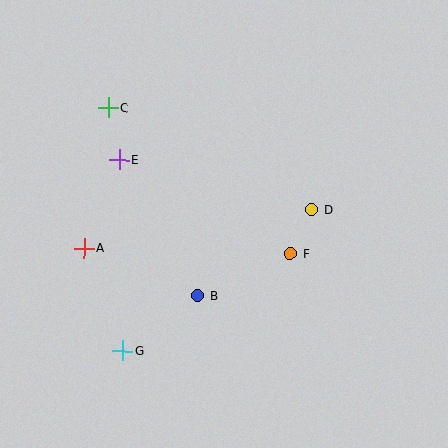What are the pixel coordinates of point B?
Point B is at (198, 295).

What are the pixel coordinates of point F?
Point F is at (290, 254).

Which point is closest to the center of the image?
Point F at (290, 254) is closest to the center.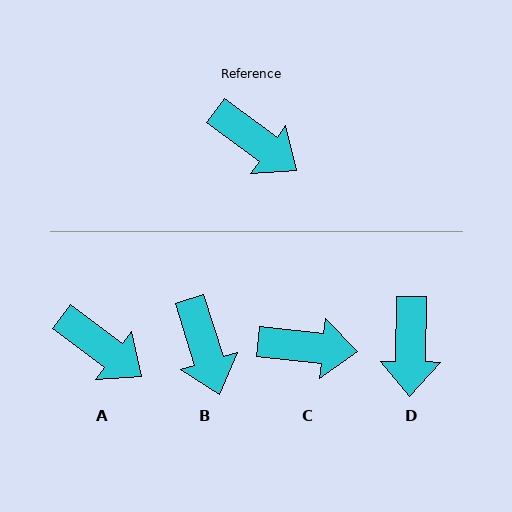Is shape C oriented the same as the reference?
No, it is off by about 31 degrees.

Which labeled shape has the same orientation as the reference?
A.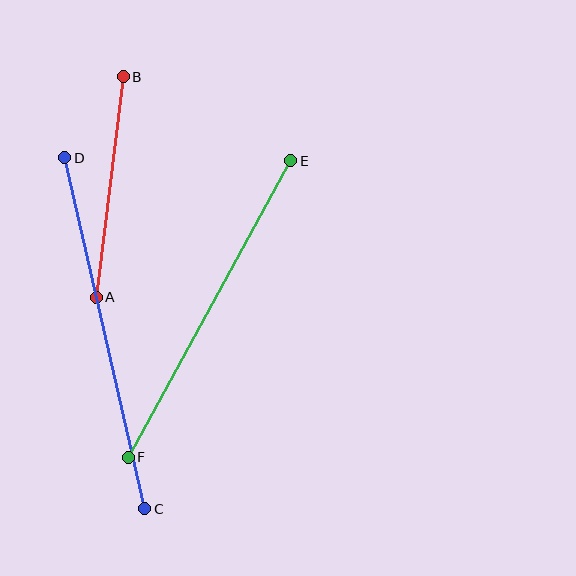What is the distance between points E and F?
The distance is approximately 338 pixels.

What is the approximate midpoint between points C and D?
The midpoint is at approximately (105, 333) pixels.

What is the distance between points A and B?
The distance is approximately 223 pixels.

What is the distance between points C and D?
The distance is approximately 360 pixels.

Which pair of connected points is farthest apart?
Points C and D are farthest apart.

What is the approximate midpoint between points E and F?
The midpoint is at approximately (209, 309) pixels.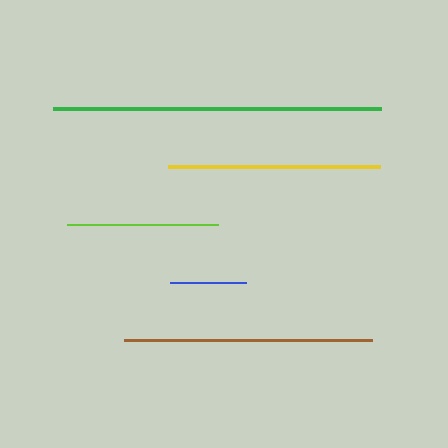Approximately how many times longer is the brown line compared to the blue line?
The brown line is approximately 3.3 times the length of the blue line.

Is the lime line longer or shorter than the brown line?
The brown line is longer than the lime line.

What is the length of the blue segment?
The blue segment is approximately 76 pixels long.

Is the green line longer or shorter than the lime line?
The green line is longer than the lime line.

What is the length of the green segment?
The green segment is approximately 328 pixels long.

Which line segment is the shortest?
The blue line is the shortest at approximately 76 pixels.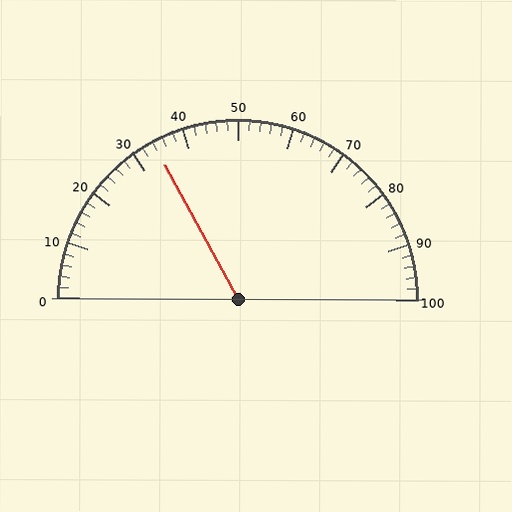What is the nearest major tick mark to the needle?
The nearest major tick mark is 30.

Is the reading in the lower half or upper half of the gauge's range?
The reading is in the lower half of the range (0 to 100).